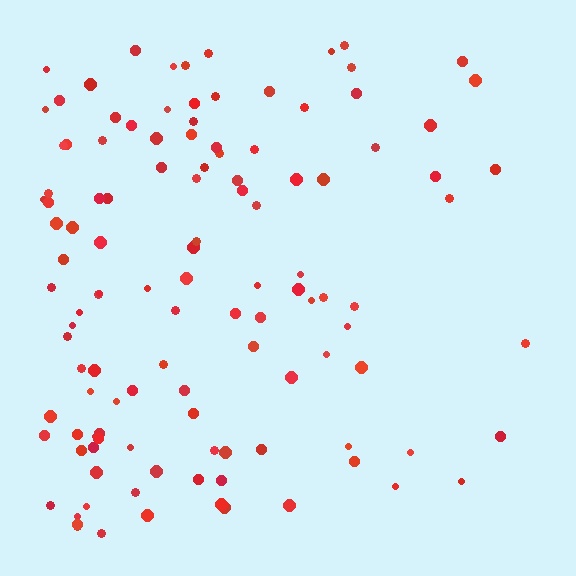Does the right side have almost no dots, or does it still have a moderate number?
Still a moderate number, just noticeably fewer than the left.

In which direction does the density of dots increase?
From right to left, with the left side densest.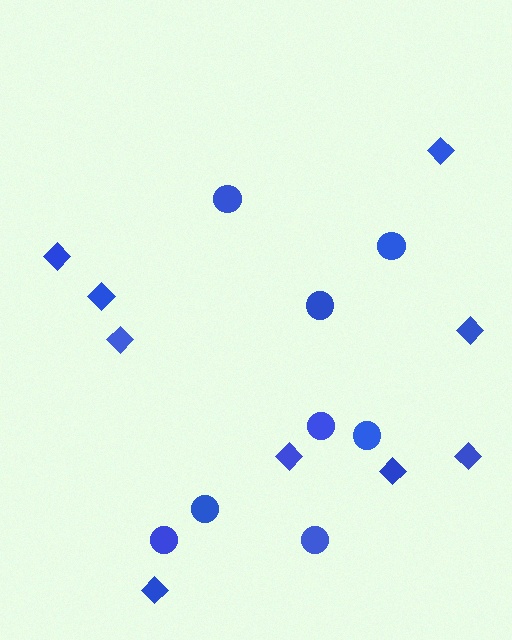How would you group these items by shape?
There are 2 groups: one group of diamonds (9) and one group of circles (8).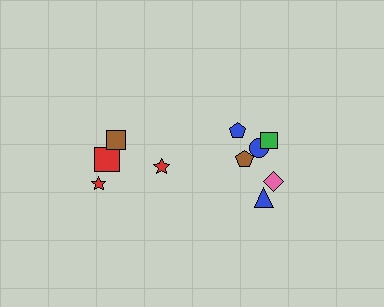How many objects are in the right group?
There are 6 objects.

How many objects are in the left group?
There are 4 objects.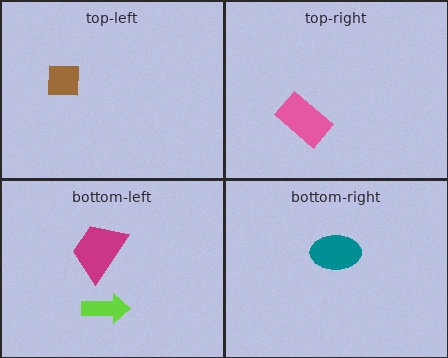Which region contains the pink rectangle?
The top-right region.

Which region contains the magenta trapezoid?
The bottom-left region.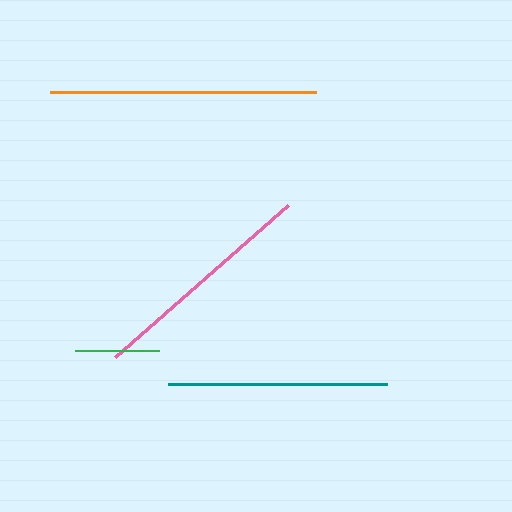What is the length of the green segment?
The green segment is approximately 84 pixels long.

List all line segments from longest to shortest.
From longest to shortest: orange, pink, teal, green.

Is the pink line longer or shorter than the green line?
The pink line is longer than the green line.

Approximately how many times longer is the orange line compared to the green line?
The orange line is approximately 3.2 times the length of the green line.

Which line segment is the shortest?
The green line is the shortest at approximately 84 pixels.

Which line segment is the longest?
The orange line is the longest at approximately 266 pixels.